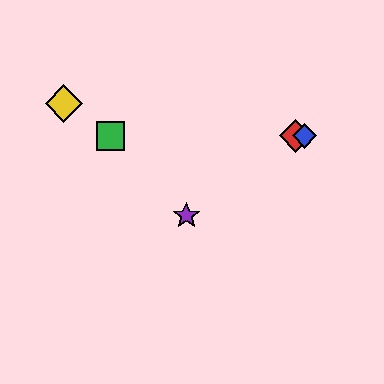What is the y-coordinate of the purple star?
The purple star is at y≈216.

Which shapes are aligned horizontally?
The red diamond, the blue diamond, the green square are aligned horizontally.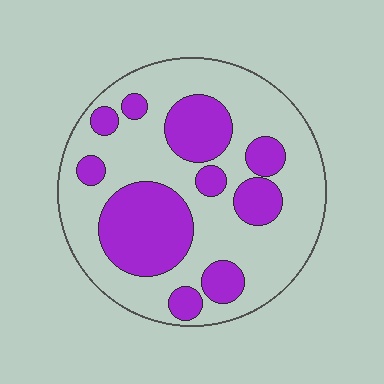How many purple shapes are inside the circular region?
10.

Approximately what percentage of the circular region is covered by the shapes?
Approximately 35%.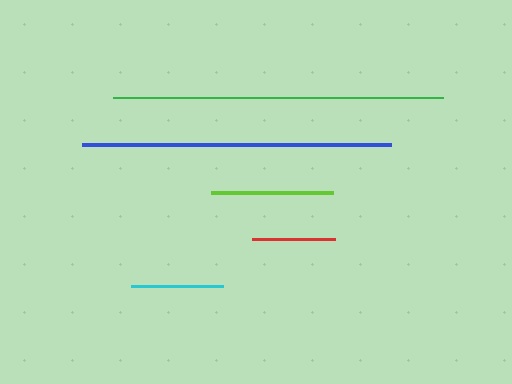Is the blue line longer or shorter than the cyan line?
The blue line is longer than the cyan line.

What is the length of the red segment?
The red segment is approximately 84 pixels long.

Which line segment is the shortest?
The red line is the shortest at approximately 84 pixels.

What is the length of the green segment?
The green segment is approximately 329 pixels long.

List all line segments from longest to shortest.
From longest to shortest: green, blue, lime, cyan, red.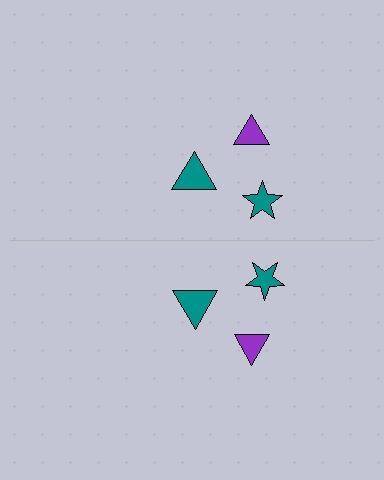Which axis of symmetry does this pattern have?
The pattern has a horizontal axis of symmetry running through the center of the image.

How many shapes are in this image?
There are 6 shapes in this image.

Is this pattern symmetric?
Yes, this pattern has bilateral (reflection) symmetry.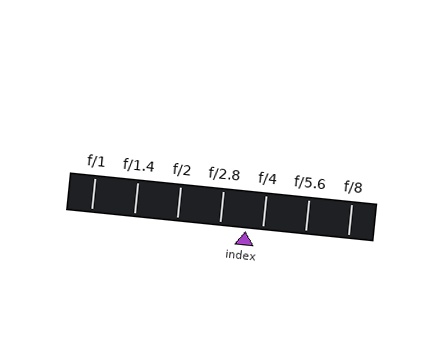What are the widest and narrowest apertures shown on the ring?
The widest aperture shown is f/1 and the narrowest is f/8.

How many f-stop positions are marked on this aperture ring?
There are 7 f-stop positions marked.